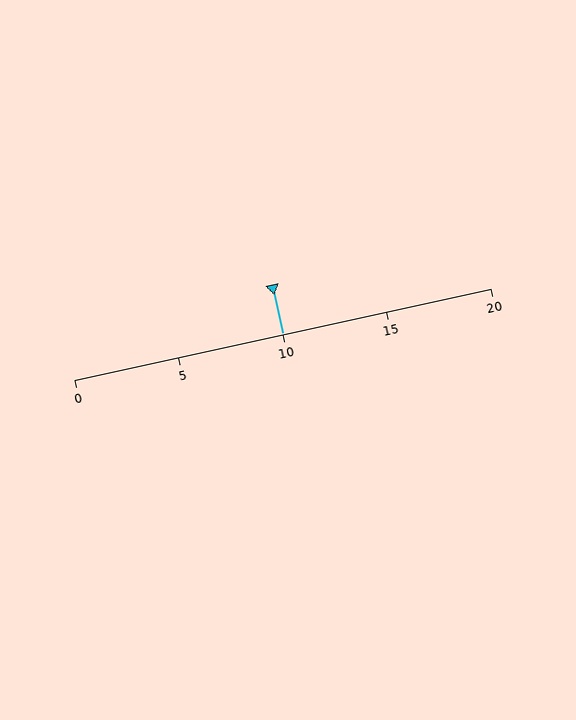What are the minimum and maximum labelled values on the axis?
The axis runs from 0 to 20.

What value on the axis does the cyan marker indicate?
The marker indicates approximately 10.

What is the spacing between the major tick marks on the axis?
The major ticks are spaced 5 apart.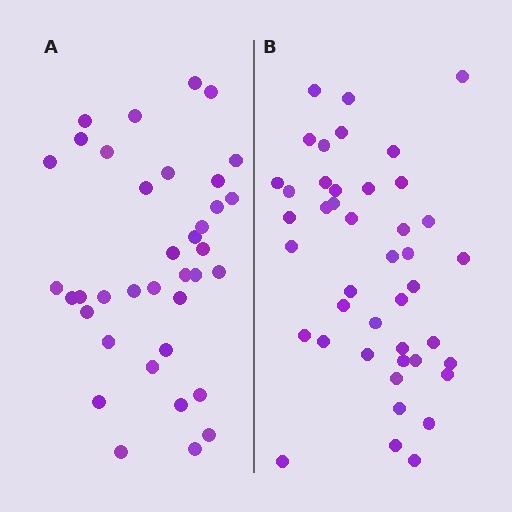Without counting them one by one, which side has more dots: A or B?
Region B (the right region) has more dots.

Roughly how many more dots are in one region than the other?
Region B has about 6 more dots than region A.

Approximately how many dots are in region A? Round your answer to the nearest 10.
About 40 dots. (The exact count is 37, which rounds to 40.)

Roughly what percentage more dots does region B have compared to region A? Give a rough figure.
About 15% more.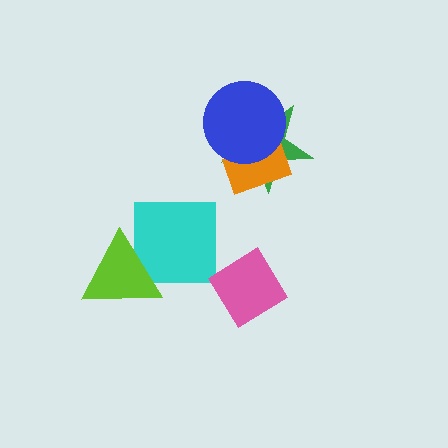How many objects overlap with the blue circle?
2 objects overlap with the blue circle.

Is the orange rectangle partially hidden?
Yes, it is partially covered by another shape.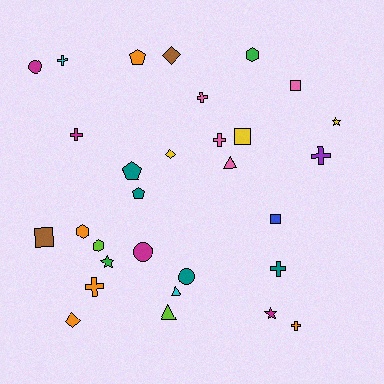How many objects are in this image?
There are 30 objects.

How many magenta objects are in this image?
There are 4 magenta objects.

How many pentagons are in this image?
There are 3 pentagons.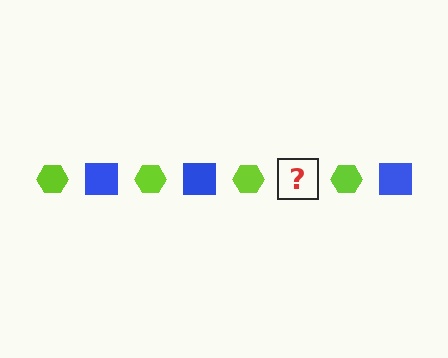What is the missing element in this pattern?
The missing element is a blue square.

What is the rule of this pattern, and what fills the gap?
The rule is that the pattern alternates between lime hexagon and blue square. The gap should be filled with a blue square.